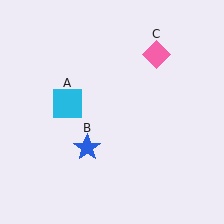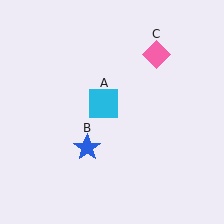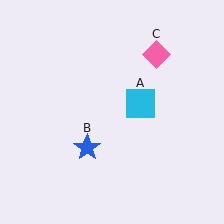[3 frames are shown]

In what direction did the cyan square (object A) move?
The cyan square (object A) moved right.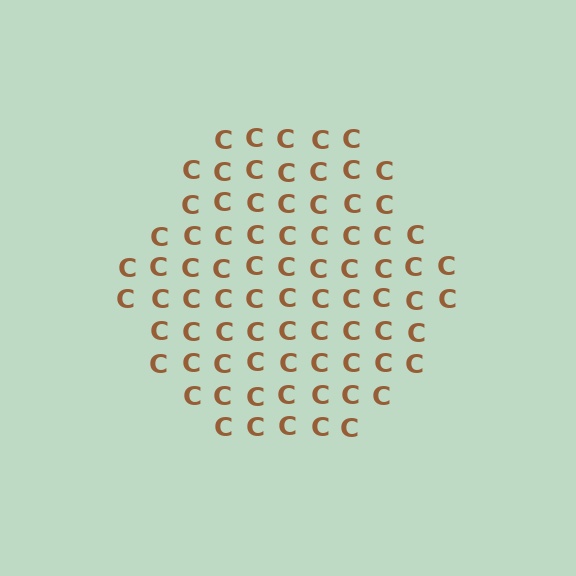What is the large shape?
The large shape is a hexagon.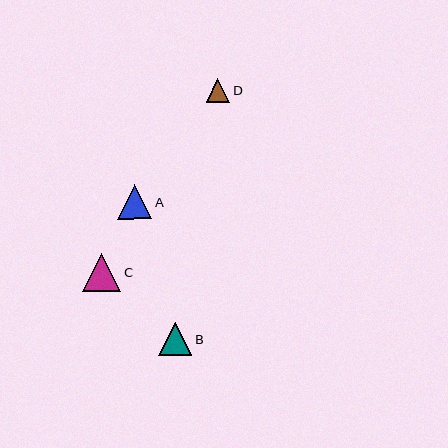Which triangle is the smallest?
Triangle D is the smallest with a size of approximately 24 pixels.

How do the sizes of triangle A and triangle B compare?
Triangle A and triangle B are approximately the same size.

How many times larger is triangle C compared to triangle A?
Triangle C is approximately 1.1 times the size of triangle A.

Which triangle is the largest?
Triangle C is the largest with a size of approximately 38 pixels.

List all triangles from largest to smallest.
From largest to smallest: C, A, B, D.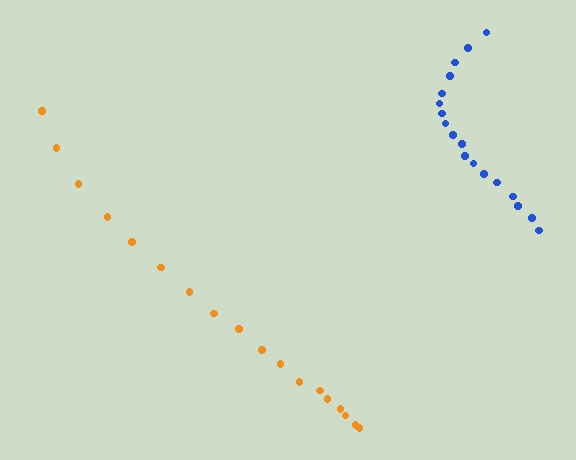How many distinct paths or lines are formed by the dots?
There are 2 distinct paths.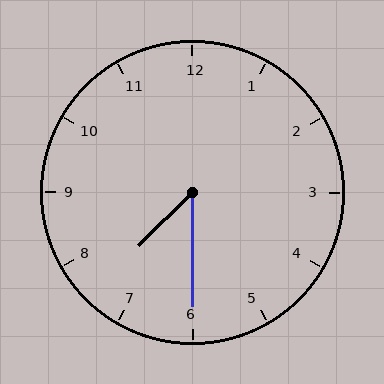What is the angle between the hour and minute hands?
Approximately 45 degrees.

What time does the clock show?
7:30.